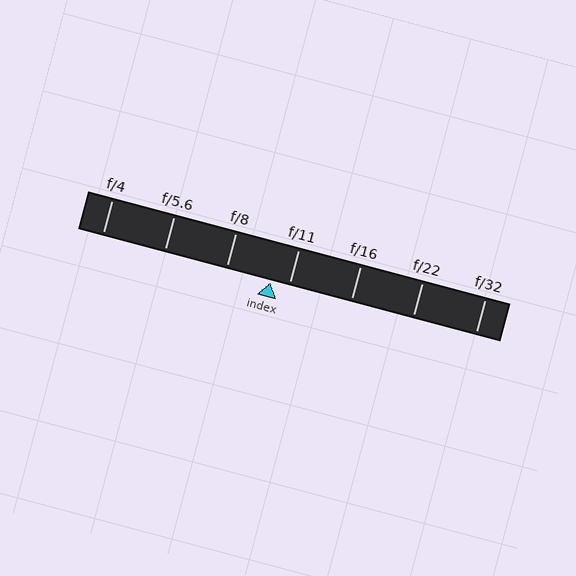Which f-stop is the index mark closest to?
The index mark is closest to f/11.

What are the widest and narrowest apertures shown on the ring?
The widest aperture shown is f/4 and the narrowest is f/32.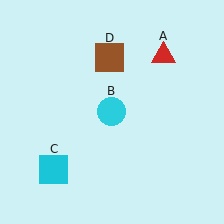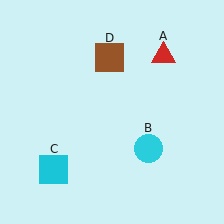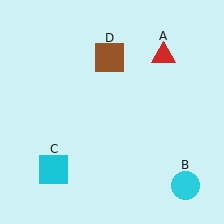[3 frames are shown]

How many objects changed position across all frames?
1 object changed position: cyan circle (object B).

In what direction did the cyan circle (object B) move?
The cyan circle (object B) moved down and to the right.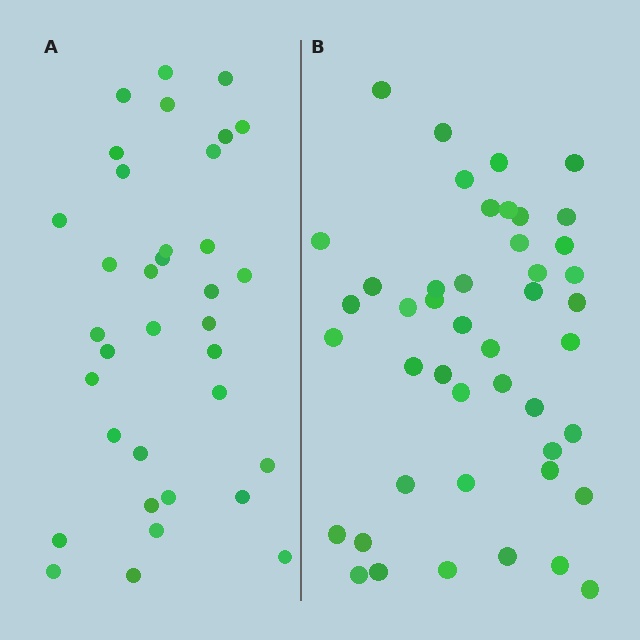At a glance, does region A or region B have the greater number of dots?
Region B (the right region) has more dots.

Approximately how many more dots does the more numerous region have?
Region B has roughly 10 or so more dots than region A.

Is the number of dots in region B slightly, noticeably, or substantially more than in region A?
Region B has noticeably more, but not dramatically so. The ratio is roughly 1.3 to 1.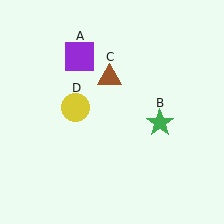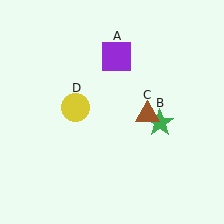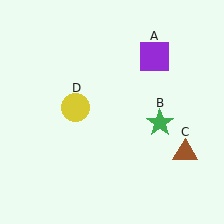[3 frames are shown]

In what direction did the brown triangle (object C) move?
The brown triangle (object C) moved down and to the right.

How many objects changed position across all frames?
2 objects changed position: purple square (object A), brown triangle (object C).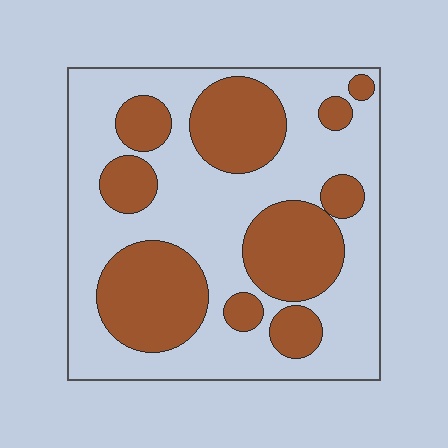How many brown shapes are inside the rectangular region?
10.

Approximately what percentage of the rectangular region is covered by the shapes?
Approximately 40%.